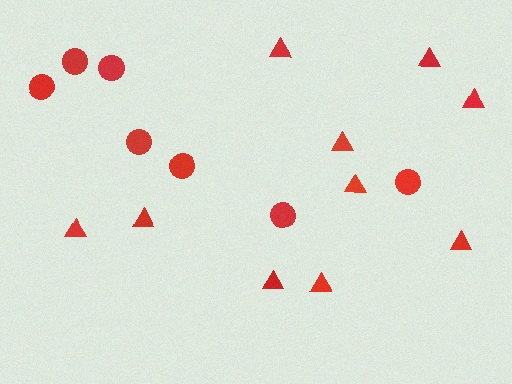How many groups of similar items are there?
There are 2 groups: one group of triangles (10) and one group of circles (7).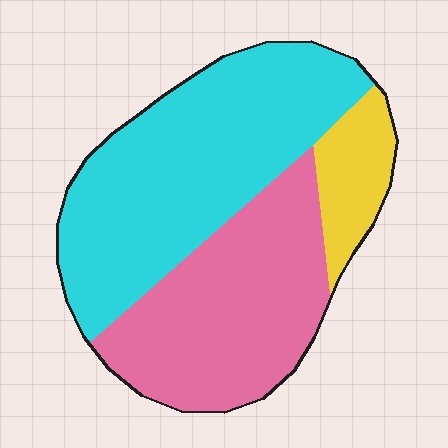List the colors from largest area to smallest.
From largest to smallest: cyan, pink, yellow.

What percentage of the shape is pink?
Pink takes up between a third and a half of the shape.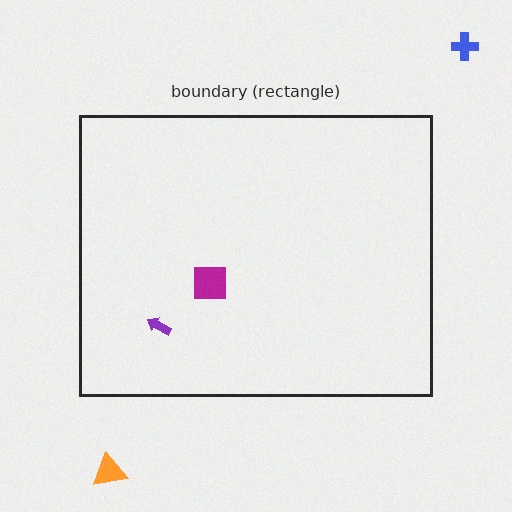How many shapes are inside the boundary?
2 inside, 2 outside.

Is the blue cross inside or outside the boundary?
Outside.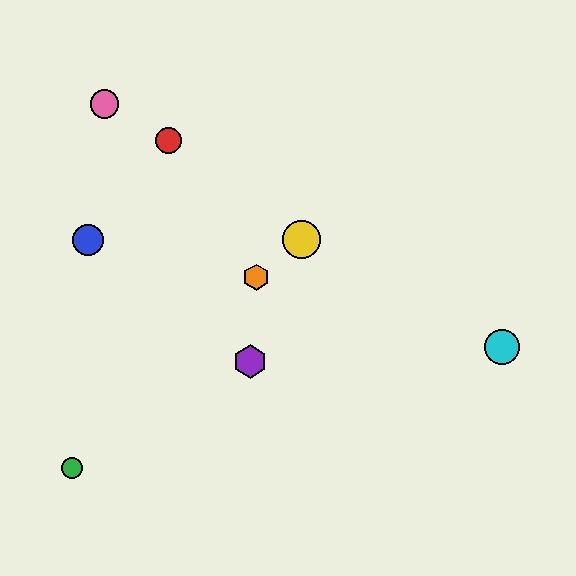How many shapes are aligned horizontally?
2 shapes (the blue circle, the yellow circle) are aligned horizontally.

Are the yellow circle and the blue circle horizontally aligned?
Yes, both are at y≈240.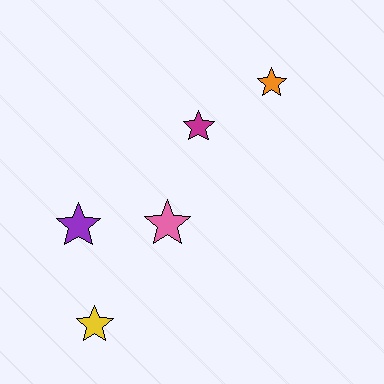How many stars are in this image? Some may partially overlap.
There are 5 stars.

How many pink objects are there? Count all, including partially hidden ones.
There is 1 pink object.